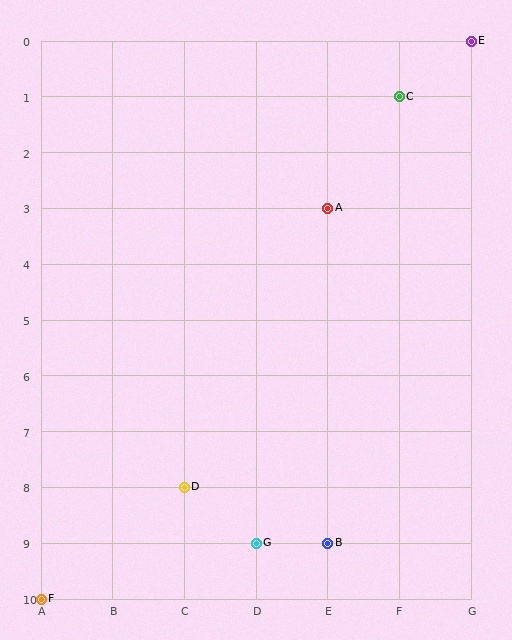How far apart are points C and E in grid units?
Points C and E are 1 column and 1 row apart (about 1.4 grid units diagonally).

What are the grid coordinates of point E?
Point E is at grid coordinates (G, 0).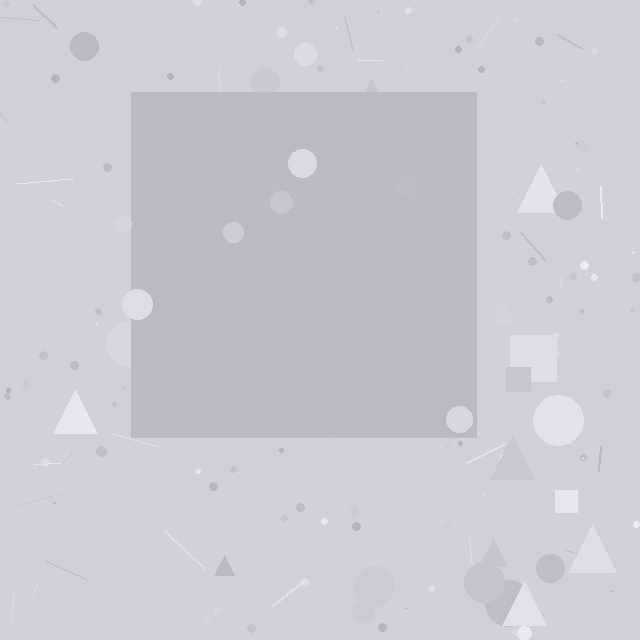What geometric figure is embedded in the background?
A square is embedded in the background.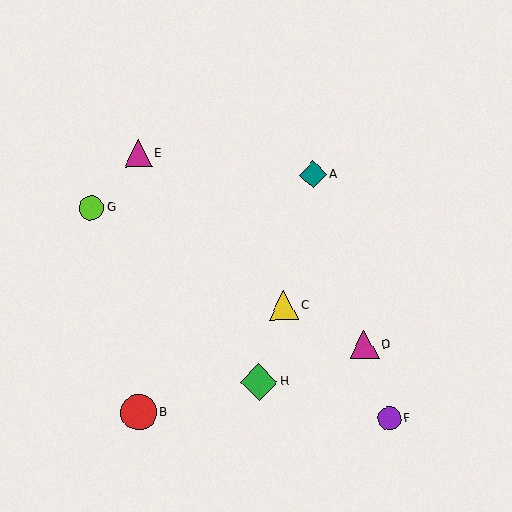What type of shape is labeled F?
Shape F is a purple circle.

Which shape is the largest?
The green diamond (labeled H) is the largest.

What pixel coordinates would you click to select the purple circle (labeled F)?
Click at (389, 419) to select the purple circle F.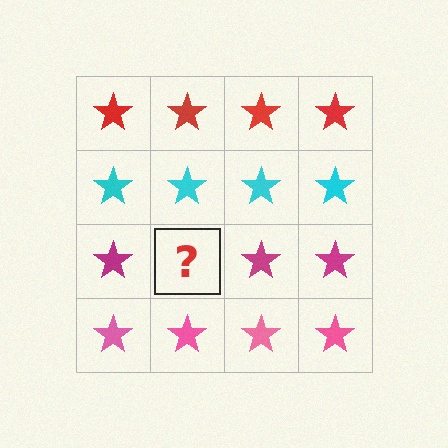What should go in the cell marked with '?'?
The missing cell should contain a magenta star.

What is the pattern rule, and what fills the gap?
The rule is that each row has a consistent color. The gap should be filled with a magenta star.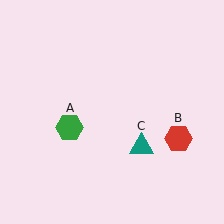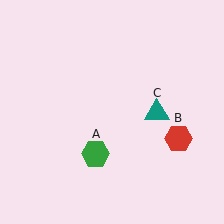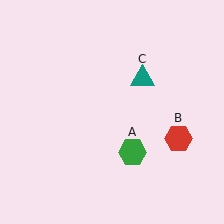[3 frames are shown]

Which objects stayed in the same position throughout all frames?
Red hexagon (object B) remained stationary.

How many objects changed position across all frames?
2 objects changed position: green hexagon (object A), teal triangle (object C).